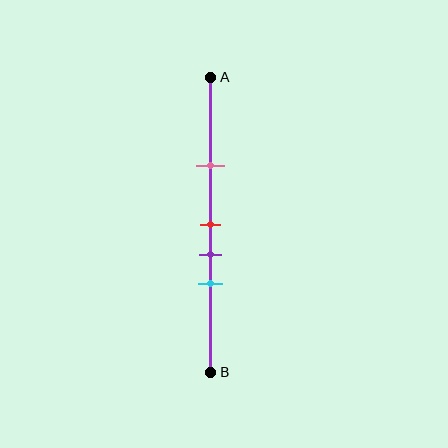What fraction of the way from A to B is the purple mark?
The purple mark is approximately 60% (0.6) of the way from A to B.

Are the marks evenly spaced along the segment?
No, the marks are not evenly spaced.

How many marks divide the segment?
There are 4 marks dividing the segment.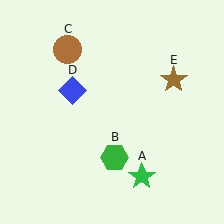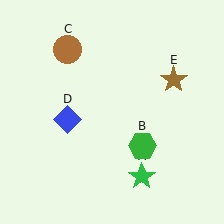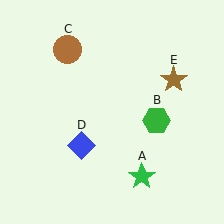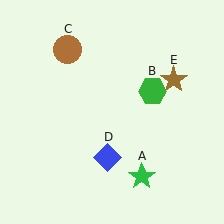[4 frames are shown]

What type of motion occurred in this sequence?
The green hexagon (object B), blue diamond (object D) rotated counterclockwise around the center of the scene.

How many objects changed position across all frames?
2 objects changed position: green hexagon (object B), blue diamond (object D).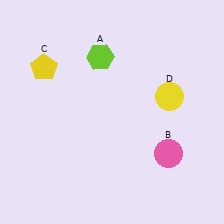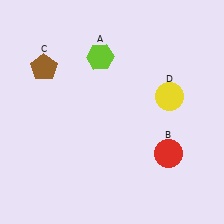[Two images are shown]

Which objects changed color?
B changed from pink to red. C changed from yellow to brown.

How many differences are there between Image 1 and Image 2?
There are 2 differences between the two images.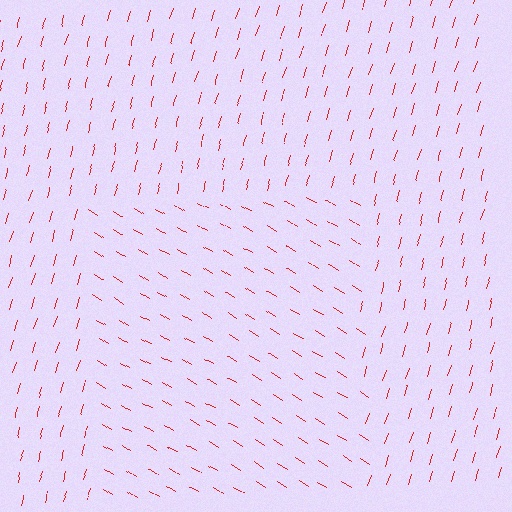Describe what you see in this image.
The image is filled with small red line segments. A rectangle region in the image has lines oriented differently from the surrounding lines, creating a visible texture boundary.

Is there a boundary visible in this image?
Yes, there is a texture boundary formed by a change in line orientation.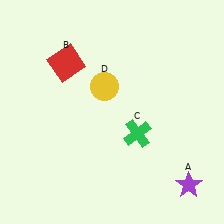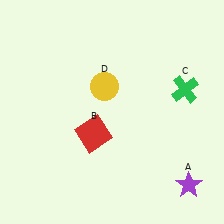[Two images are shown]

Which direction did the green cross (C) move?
The green cross (C) moved right.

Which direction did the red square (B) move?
The red square (B) moved down.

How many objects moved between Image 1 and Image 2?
2 objects moved between the two images.